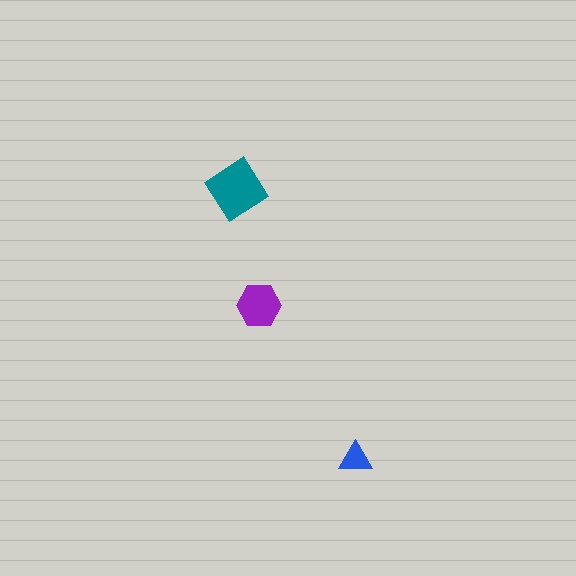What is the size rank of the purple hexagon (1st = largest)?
2nd.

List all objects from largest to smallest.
The teal diamond, the purple hexagon, the blue triangle.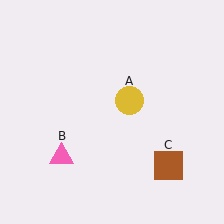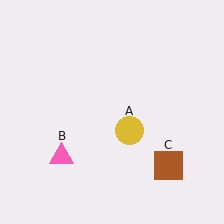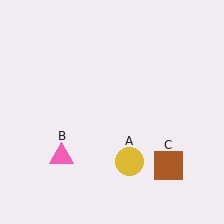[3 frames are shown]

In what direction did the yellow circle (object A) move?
The yellow circle (object A) moved down.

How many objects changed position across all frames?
1 object changed position: yellow circle (object A).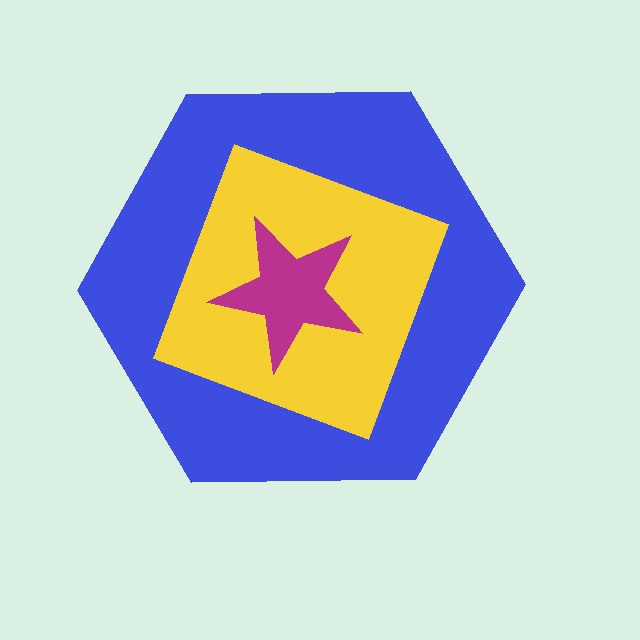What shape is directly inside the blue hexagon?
The yellow diamond.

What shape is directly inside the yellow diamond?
The magenta star.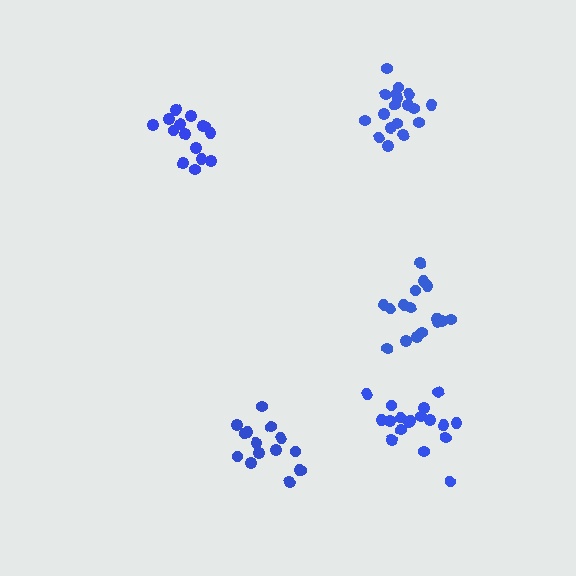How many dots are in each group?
Group 1: 15 dots, Group 2: 15 dots, Group 3: 16 dots, Group 4: 18 dots, Group 5: 18 dots (82 total).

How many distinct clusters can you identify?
There are 5 distinct clusters.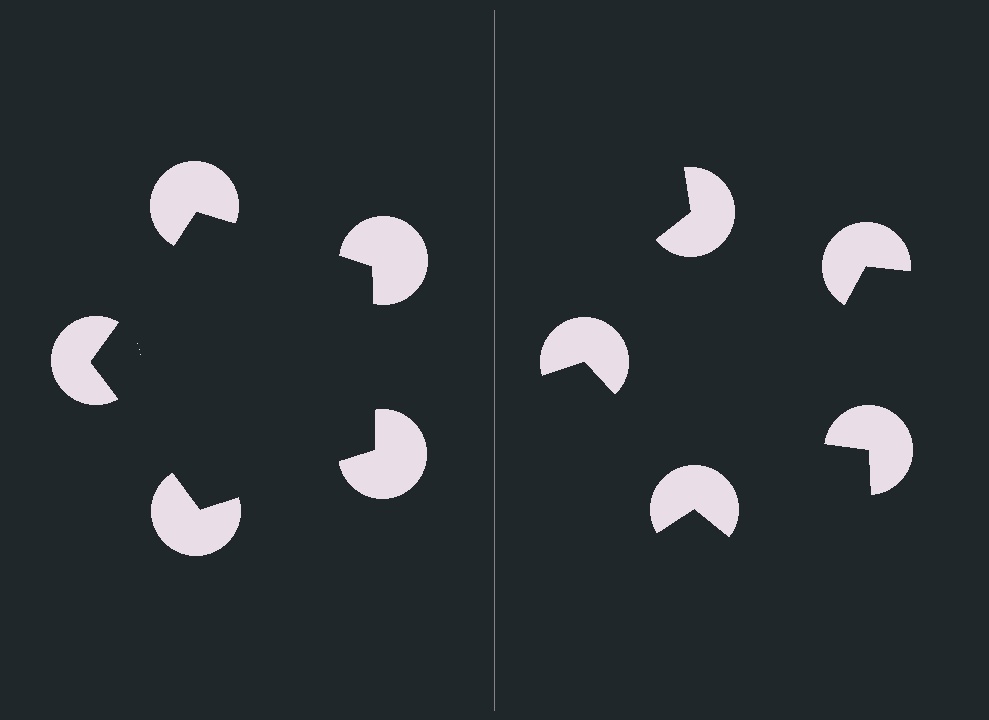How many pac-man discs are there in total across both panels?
10 — 5 on each side.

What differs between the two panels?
The pac-man discs are positioned identically on both sides; only the wedge orientations differ. On the left they align to a pentagon; on the right they are misaligned.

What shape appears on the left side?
An illusory pentagon.